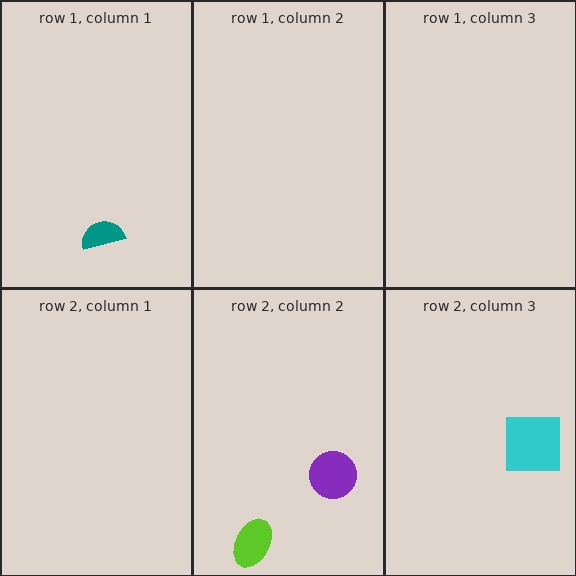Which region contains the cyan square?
The row 2, column 3 region.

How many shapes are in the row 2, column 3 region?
1.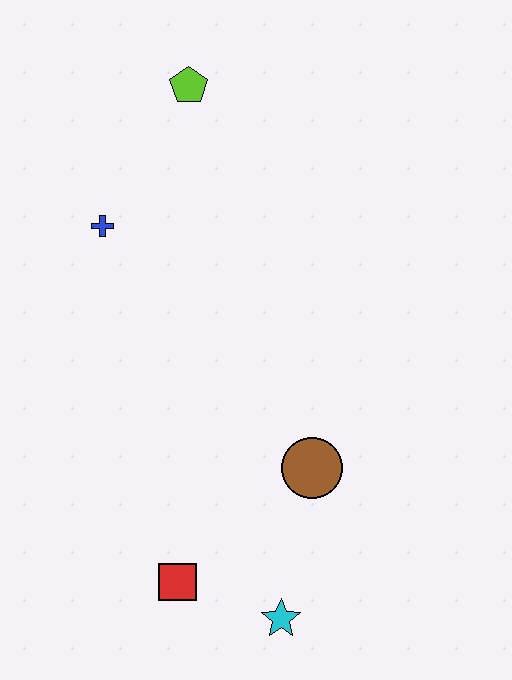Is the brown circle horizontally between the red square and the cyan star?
No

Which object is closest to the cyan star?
The red square is closest to the cyan star.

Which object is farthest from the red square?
The lime pentagon is farthest from the red square.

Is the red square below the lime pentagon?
Yes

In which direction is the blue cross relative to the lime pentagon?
The blue cross is below the lime pentagon.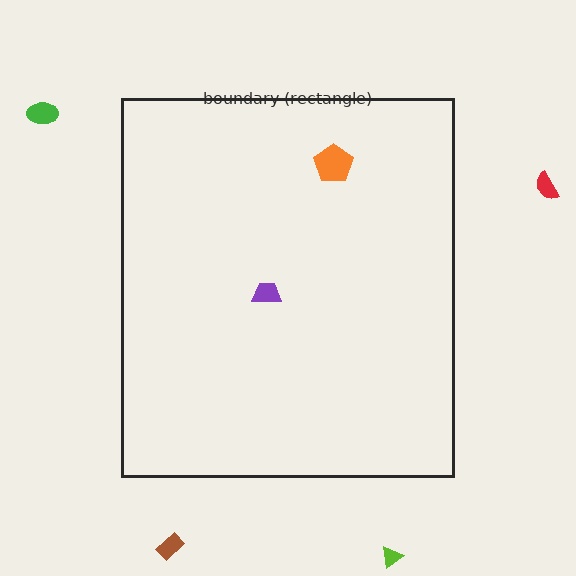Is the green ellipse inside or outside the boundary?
Outside.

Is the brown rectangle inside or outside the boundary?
Outside.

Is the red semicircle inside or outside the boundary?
Outside.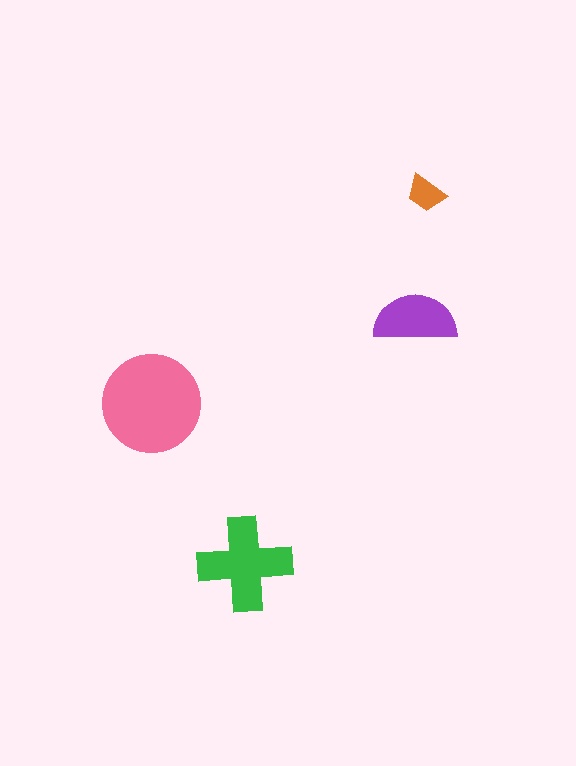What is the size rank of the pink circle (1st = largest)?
1st.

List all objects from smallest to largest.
The orange trapezoid, the purple semicircle, the green cross, the pink circle.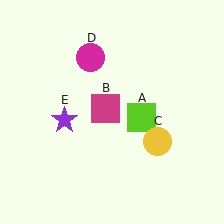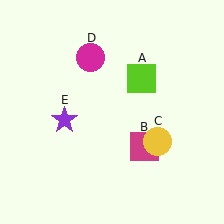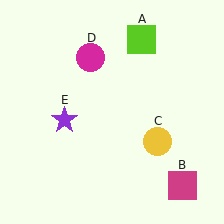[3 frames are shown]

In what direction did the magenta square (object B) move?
The magenta square (object B) moved down and to the right.